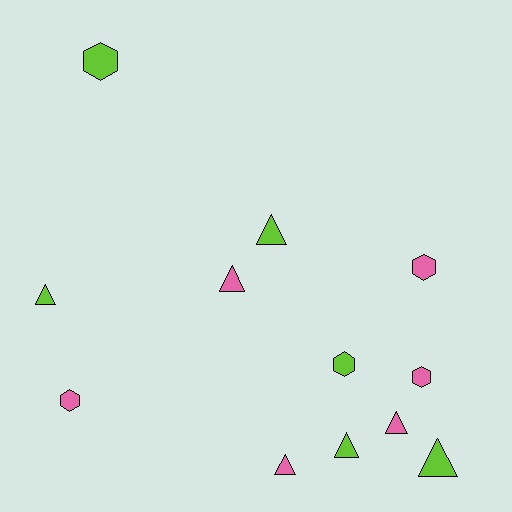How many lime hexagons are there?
There are 2 lime hexagons.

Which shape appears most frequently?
Triangle, with 7 objects.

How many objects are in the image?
There are 12 objects.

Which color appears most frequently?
Pink, with 6 objects.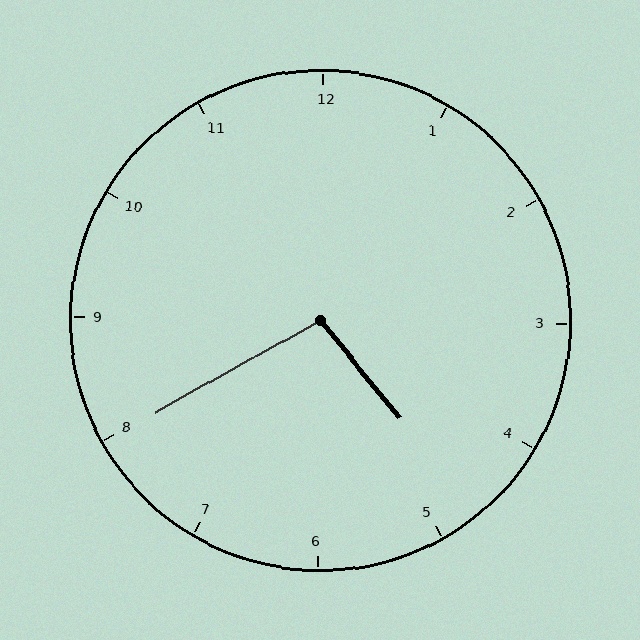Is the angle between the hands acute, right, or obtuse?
It is obtuse.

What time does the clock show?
4:40.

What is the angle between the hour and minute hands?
Approximately 100 degrees.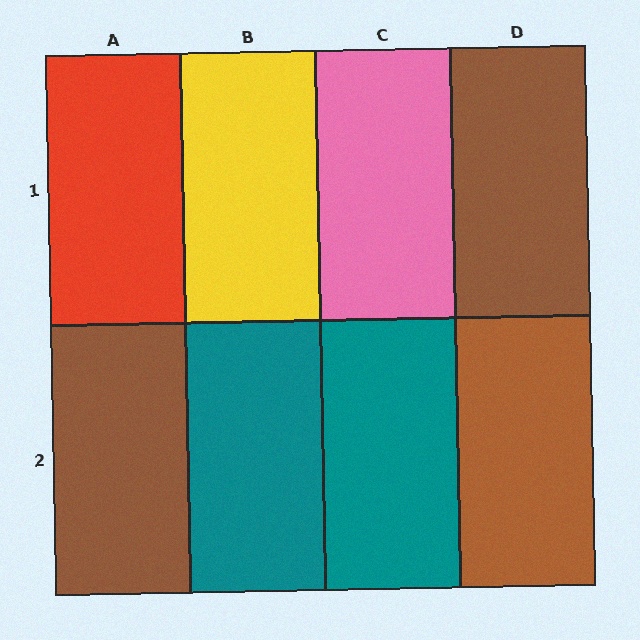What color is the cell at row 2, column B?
Teal.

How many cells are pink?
1 cell is pink.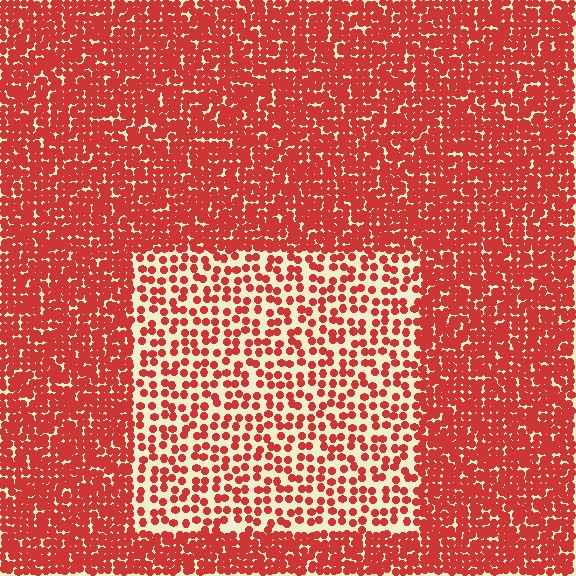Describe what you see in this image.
The image contains small red elements arranged at two different densities. A rectangle-shaped region is visible where the elements are less densely packed than the surrounding area.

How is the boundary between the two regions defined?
The boundary is defined by a change in element density (approximately 2.3x ratio). All elements are the same color, size, and shape.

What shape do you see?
I see a rectangle.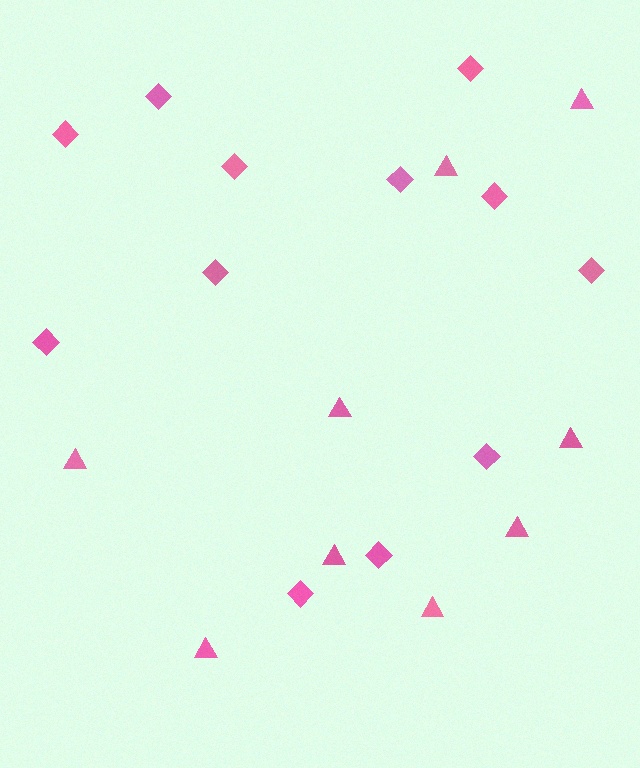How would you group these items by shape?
There are 2 groups: one group of triangles (9) and one group of diamonds (12).